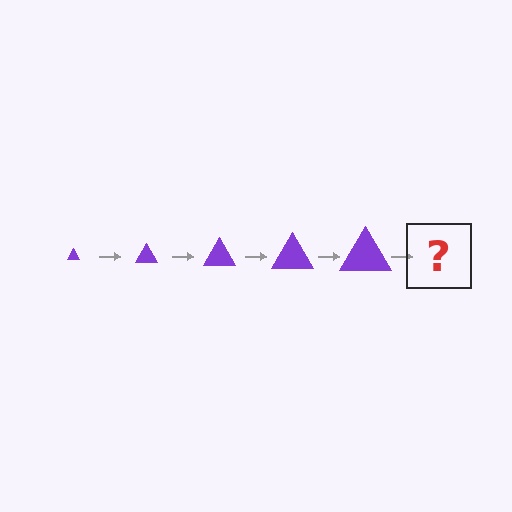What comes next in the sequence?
The next element should be a purple triangle, larger than the previous one.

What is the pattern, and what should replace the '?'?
The pattern is that the triangle gets progressively larger each step. The '?' should be a purple triangle, larger than the previous one.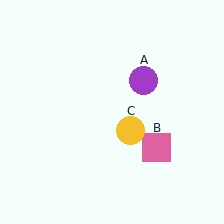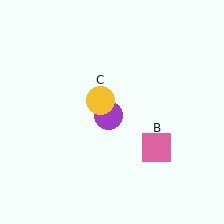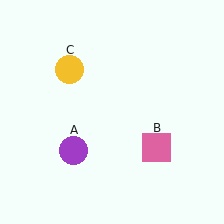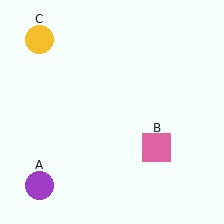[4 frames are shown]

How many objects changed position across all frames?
2 objects changed position: purple circle (object A), yellow circle (object C).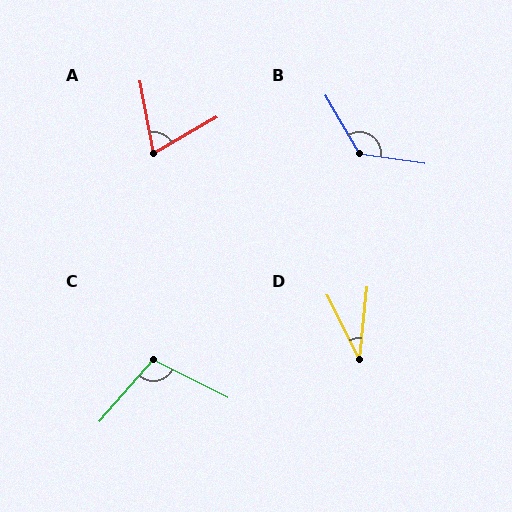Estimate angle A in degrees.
Approximately 70 degrees.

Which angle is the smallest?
D, at approximately 32 degrees.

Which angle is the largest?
B, at approximately 128 degrees.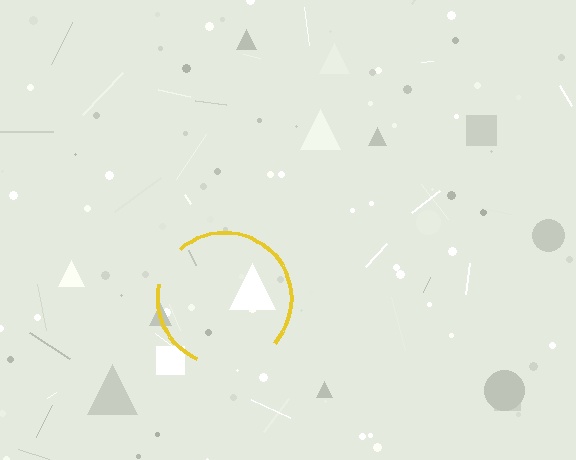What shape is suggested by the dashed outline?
The dashed outline suggests a circle.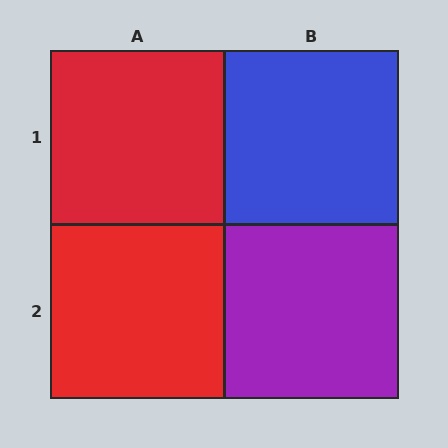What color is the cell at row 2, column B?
Purple.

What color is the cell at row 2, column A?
Red.